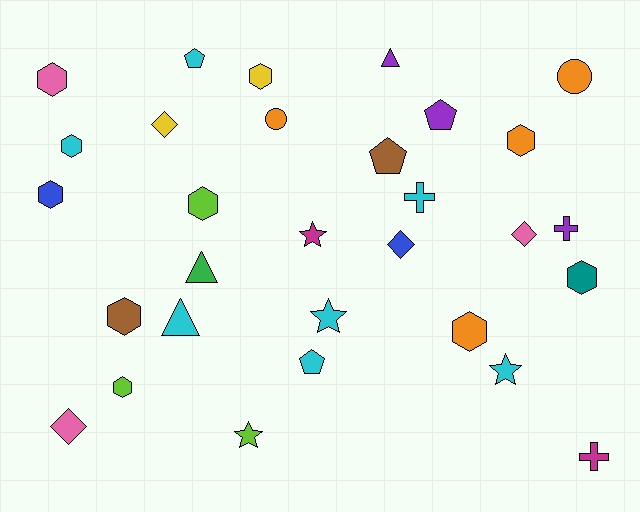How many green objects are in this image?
There is 1 green object.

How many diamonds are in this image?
There are 4 diamonds.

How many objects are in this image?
There are 30 objects.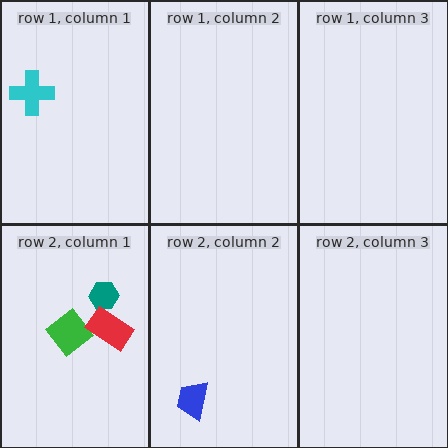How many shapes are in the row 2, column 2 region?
1.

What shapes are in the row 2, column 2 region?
The blue trapezoid.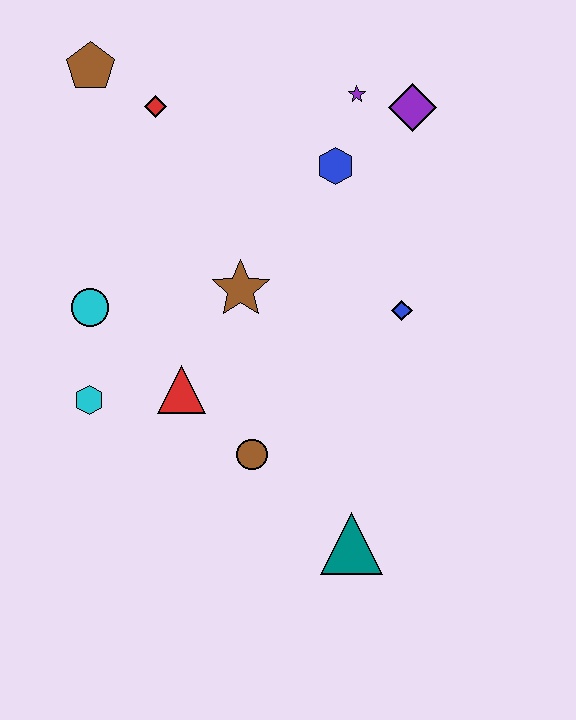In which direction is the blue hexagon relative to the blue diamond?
The blue hexagon is above the blue diamond.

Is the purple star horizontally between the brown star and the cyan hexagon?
No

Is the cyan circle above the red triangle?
Yes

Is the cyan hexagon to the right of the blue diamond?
No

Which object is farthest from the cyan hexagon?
The purple diamond is farthest from the cyan hexagon.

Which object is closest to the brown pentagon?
The red diamond is closest to the brown pentagon.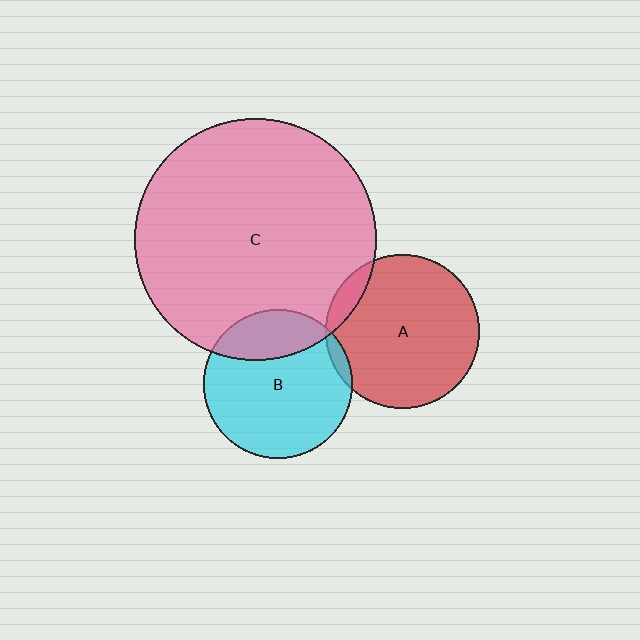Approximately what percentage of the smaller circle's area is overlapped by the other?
Approximately 25%.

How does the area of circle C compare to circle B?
Approximately 2.6 times.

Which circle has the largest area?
Circle C (pink).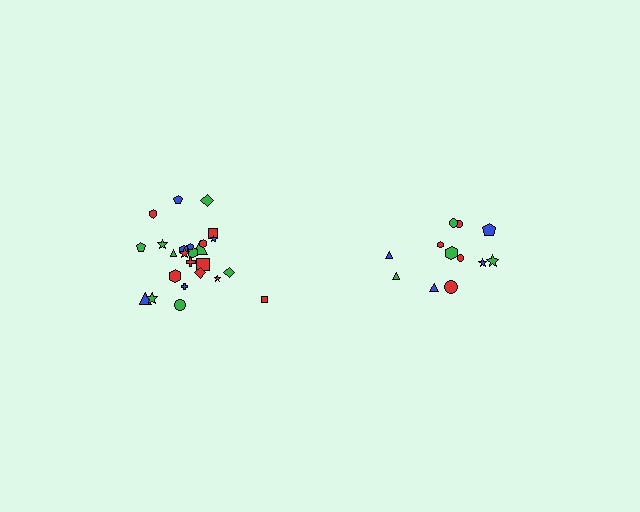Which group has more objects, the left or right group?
The left group.